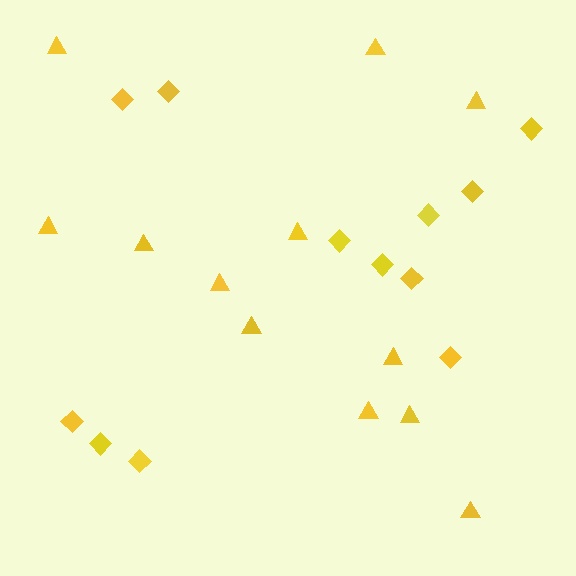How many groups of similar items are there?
There are 2 groups: one group of diamonds (12) and one group of triangles (12).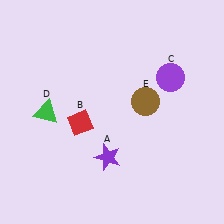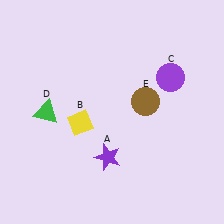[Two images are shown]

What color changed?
The diamond (B) changed from red in Image 1 to yellow in Image 2.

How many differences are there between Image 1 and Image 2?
There is 1 difference between the two images.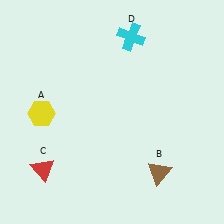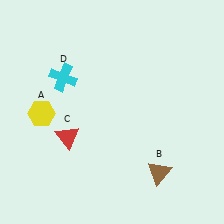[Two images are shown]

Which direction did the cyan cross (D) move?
The cyan cross (D) moved left.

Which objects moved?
The objects that moved are: the red triangle (C), the cyan cross (D).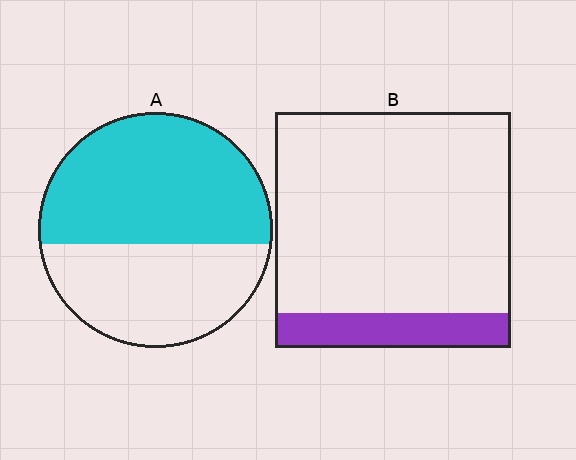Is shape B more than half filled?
No.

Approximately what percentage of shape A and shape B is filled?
A is approximately 60% and B is approximately 15%.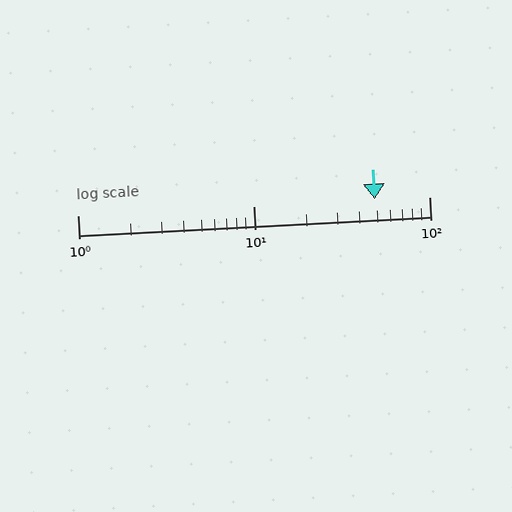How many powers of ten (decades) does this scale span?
The scale spans 2 decades, from 1 to 100.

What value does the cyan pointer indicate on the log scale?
The pointer indicates approximately 49.